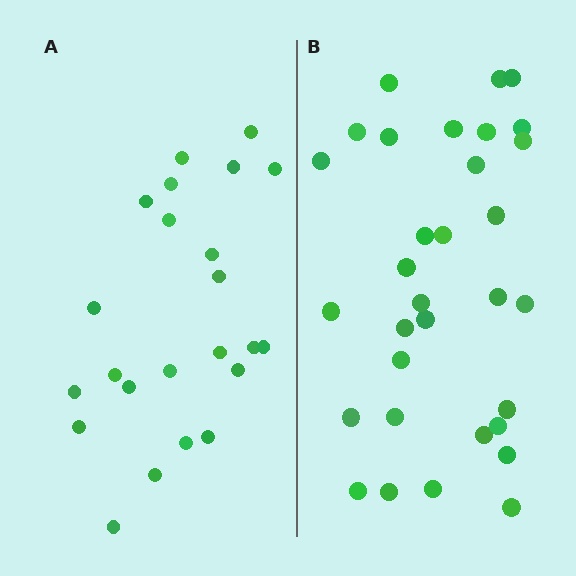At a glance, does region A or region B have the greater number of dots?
Region B (the right region) has more dots.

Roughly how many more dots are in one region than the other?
Region B has roughly 8 or so more dots than region A.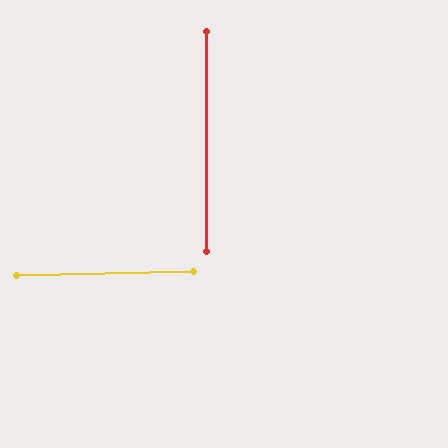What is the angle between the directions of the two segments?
Approximately 88 degrees.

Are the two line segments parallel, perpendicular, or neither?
Perpendicular — they meet at approximately 88°.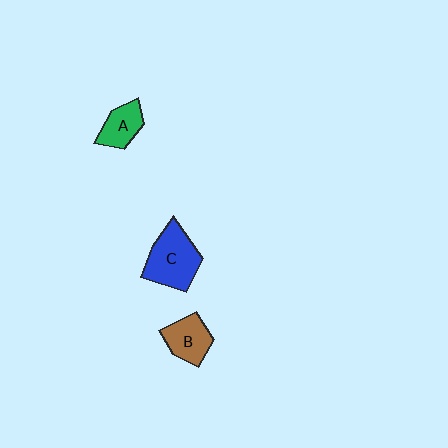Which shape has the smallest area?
Shape A (green).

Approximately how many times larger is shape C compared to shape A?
Approximately 1.8 times.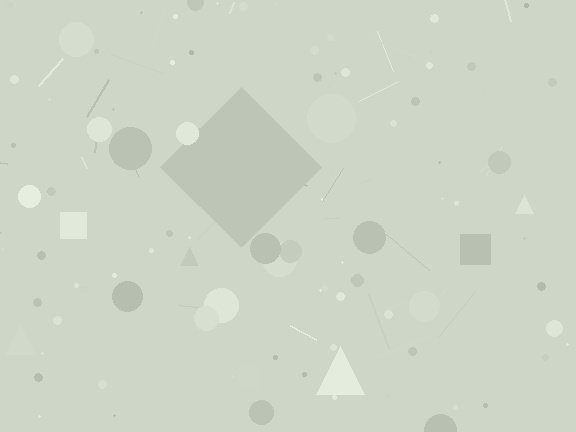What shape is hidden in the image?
A diamond is hidden in the image.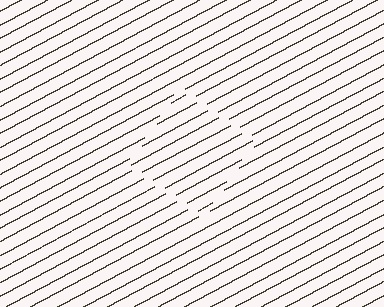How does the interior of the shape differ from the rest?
The interior of the shape contains the same grating, shifted by half a period — the contour is defined by the phase discontinuity where line-ends from the inner and outer gratings abut.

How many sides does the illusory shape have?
4 sides — the line-ends trace a square.